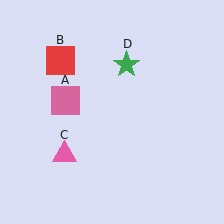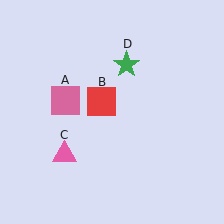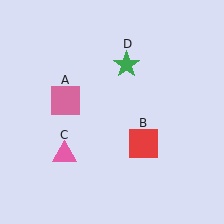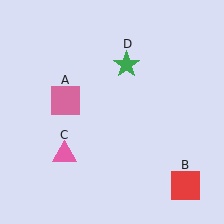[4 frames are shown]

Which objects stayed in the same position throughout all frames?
Pink square (object A) and pink triangle (object C) and green star (object D) remained stationary.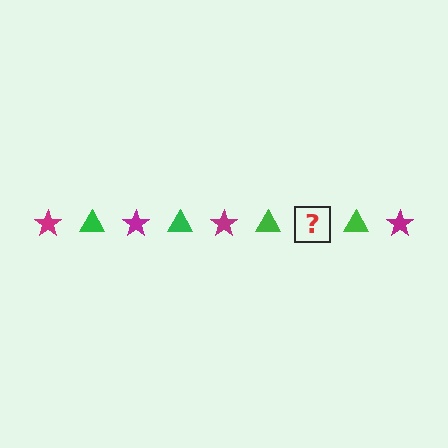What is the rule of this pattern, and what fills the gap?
The rule is that the pattern alternates between magenta star and green triangle. The gap should be filled with a magenta star.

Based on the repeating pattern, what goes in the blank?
The blank should be a magenta star.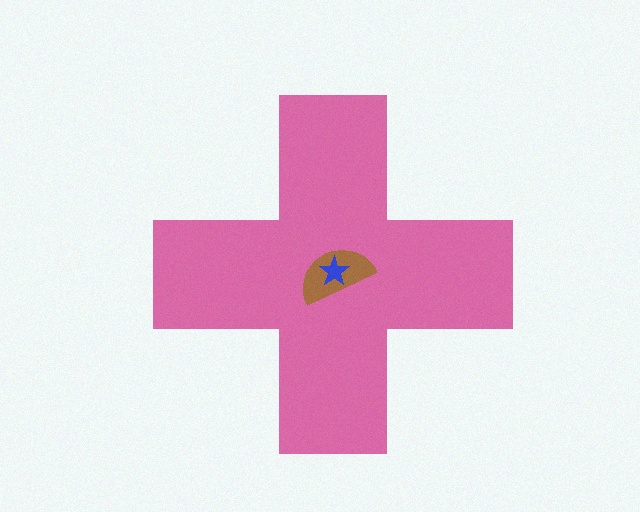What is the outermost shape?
The pink cross.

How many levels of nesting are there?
3.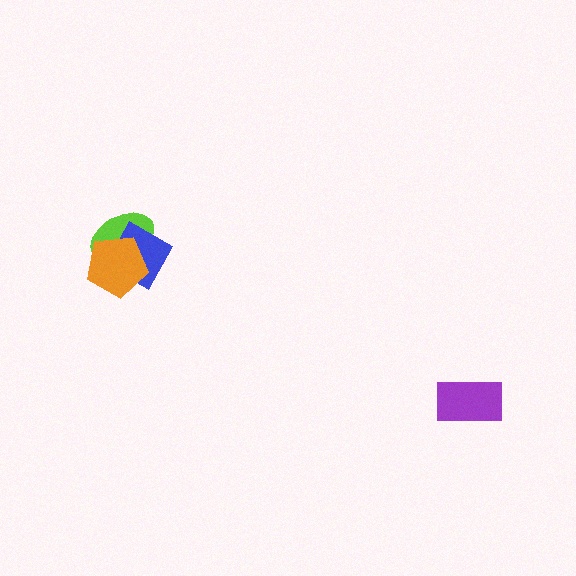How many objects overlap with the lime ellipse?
2 objects overlap with the lime ellipse.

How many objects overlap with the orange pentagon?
2 objects overlap with the orange pentagon.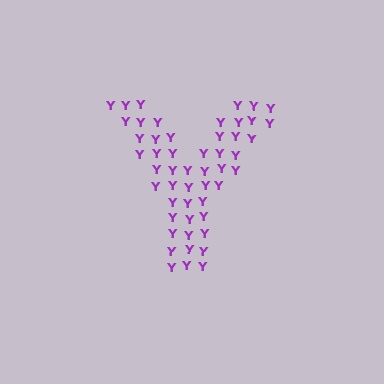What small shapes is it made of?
It is made of small letter Y's.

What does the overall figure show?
The overall figure shows the letter Y.